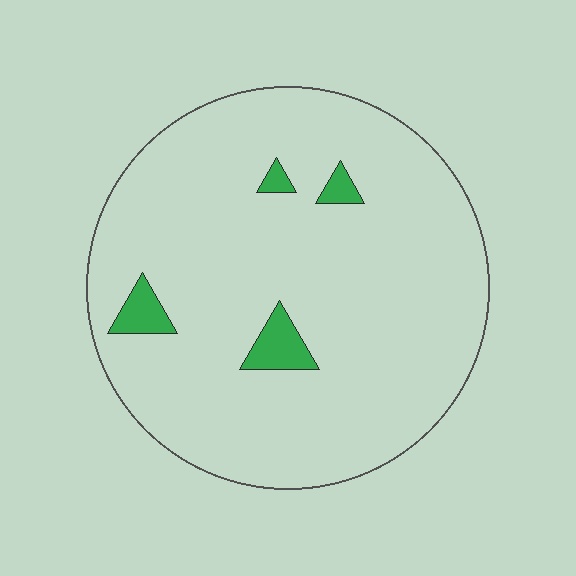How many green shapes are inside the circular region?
4.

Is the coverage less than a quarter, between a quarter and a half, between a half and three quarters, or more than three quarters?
Less than a quarter.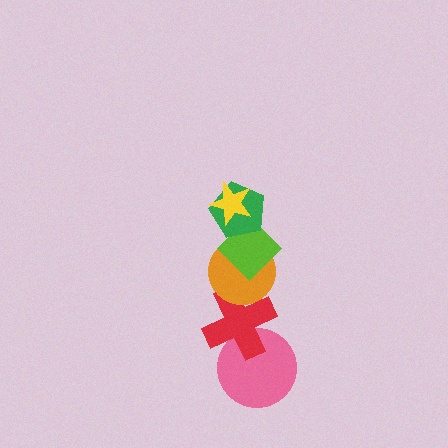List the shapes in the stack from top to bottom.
From top to bottom: the yellow star, the green pentagon, the lime diamond, the orange circle, the red cross, the pink circle.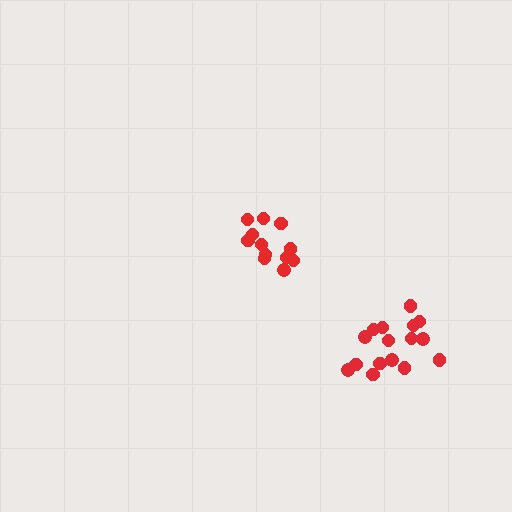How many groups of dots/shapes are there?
There are 2 groups.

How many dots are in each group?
Group 1: 12 dots, Group 2: 16 dots (28 total).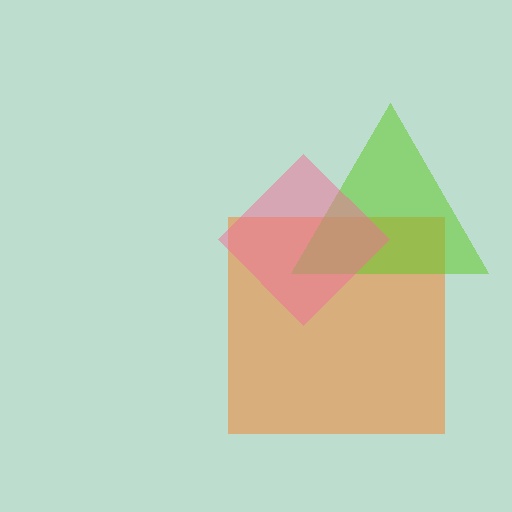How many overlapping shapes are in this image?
There are 3 overlapping shapes in the image.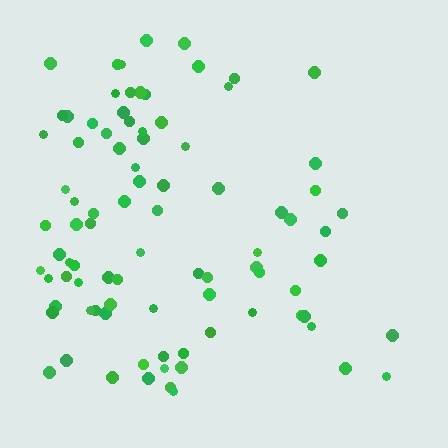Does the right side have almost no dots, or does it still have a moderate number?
Still a moderate number, just noticeably fewer than the left.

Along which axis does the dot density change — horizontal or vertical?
Horizontal.